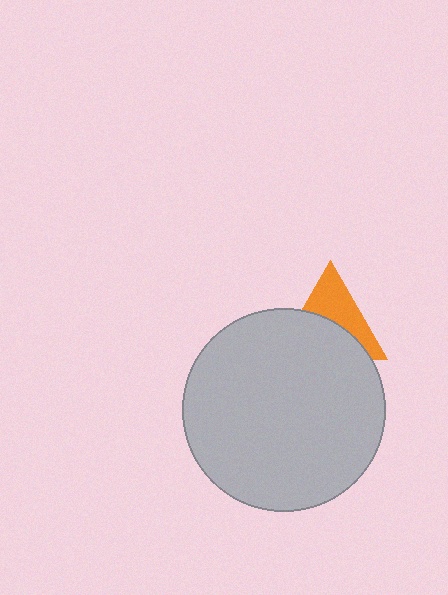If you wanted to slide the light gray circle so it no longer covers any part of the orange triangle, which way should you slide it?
Slide it down — that is the most direct way to separate the two shapes.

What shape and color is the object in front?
The object in front is a light gray circle.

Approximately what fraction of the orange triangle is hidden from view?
Roughly 53% of the orange triangle is hidden behind the light gray circle.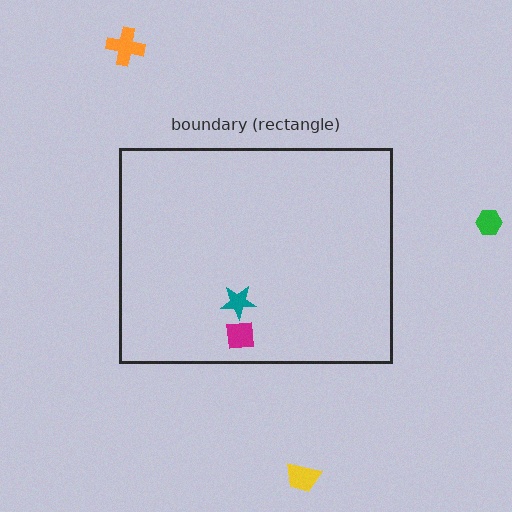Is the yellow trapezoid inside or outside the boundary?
Outside.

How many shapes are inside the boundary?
2 inside, 3 outside.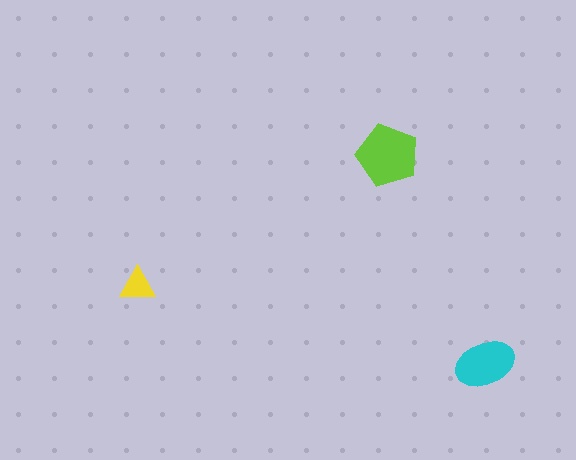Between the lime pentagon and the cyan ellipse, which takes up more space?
The lime pentagon.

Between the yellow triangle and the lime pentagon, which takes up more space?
The lime pentagon.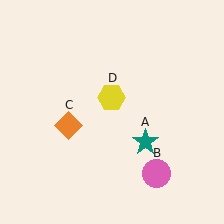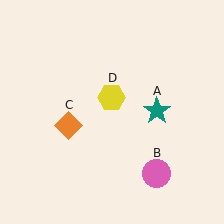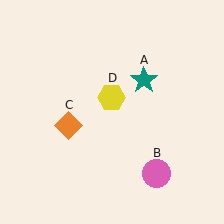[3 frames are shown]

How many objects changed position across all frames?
1 object changed position: teal star (object A).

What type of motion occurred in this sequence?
The teal star (object A) rotated counterclockwise around the center of the scene.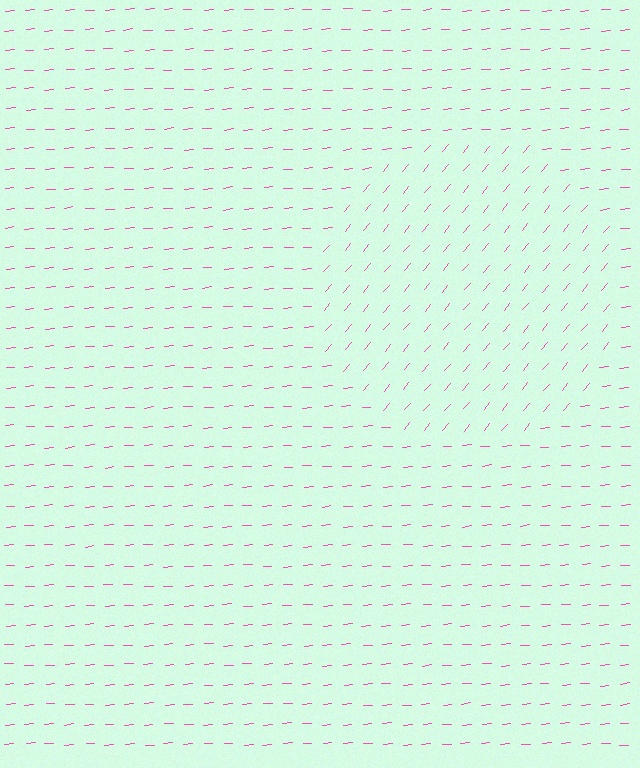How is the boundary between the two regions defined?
The boundary is defined purely by a change in line orientation (approximately 45 degrees difference). All lines are the same color and thickness.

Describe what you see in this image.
The image is filled with small pink line segments. A circle region in the image has lines oriented differently from the surrounding lines, creating a visible texture boundary.